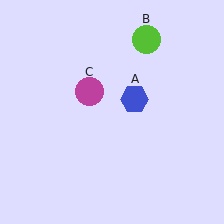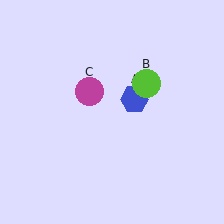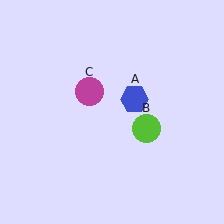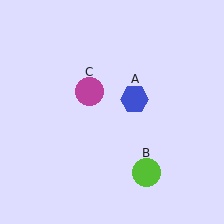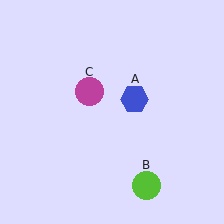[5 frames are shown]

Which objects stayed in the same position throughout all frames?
Blue hexagon (object A) and magenta circle (object C) remained stationary.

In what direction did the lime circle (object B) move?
The lime circle (object B) moved down.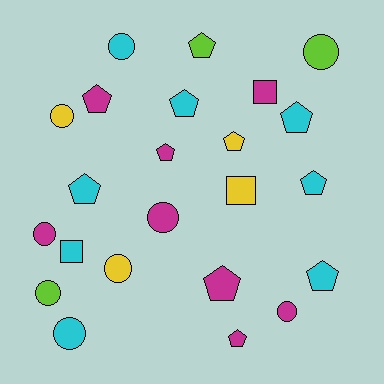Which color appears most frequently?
Magenta, with 8 objects.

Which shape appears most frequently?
Pentagon, with 11 objects.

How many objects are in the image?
There are 23 objects.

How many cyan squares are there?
There is 1 cyan square.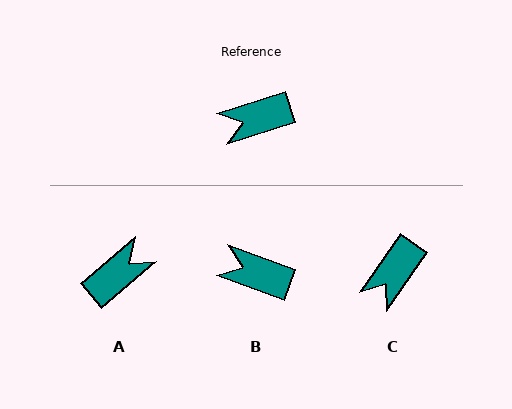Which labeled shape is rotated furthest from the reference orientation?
A, about 157 degrees away.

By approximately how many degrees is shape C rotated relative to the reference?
Approximately 38 degrees counter-clockwise.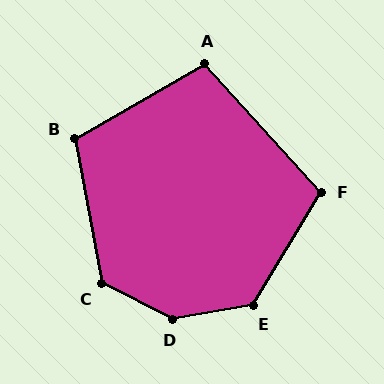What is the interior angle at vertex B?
Approximately 110 degrees (obtuse).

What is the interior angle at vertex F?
Approximately 107 degrees (obtuse).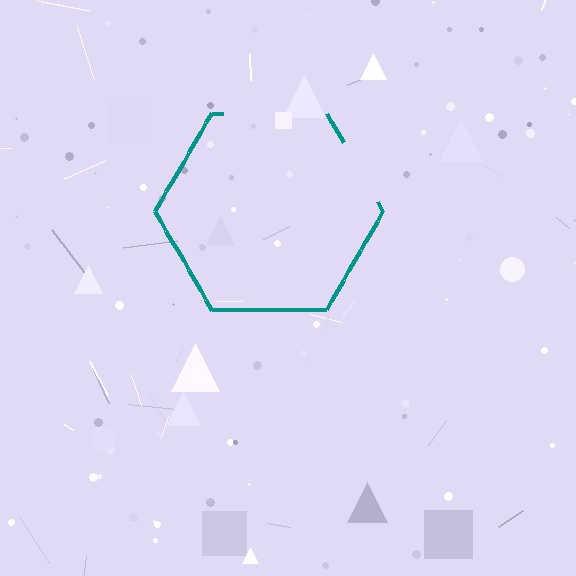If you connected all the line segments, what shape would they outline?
They would outline a hexagon.